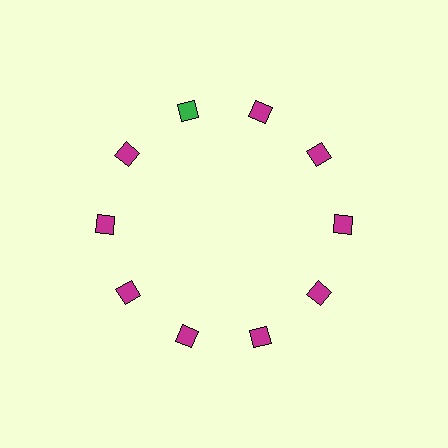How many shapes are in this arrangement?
There are 10 shapes arranged in a ring pattern.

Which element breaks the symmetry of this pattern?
The green diamond at roughly the 11 o'clock position breaks the symmetry. All other shapes are magenta diamonds.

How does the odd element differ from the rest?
It has a different color: green instead of magenta.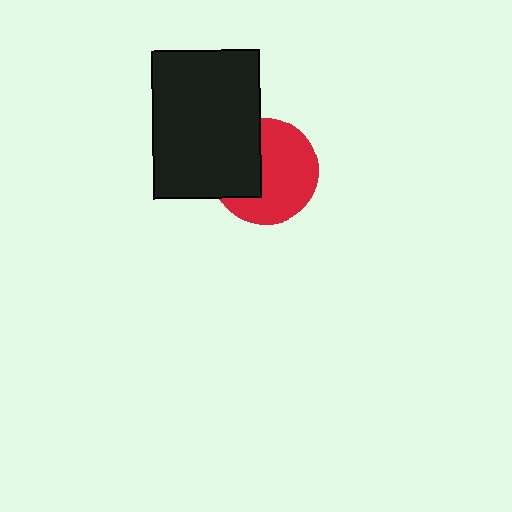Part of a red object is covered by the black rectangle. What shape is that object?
It is a circle.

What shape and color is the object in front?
The object in front is a black rectangle.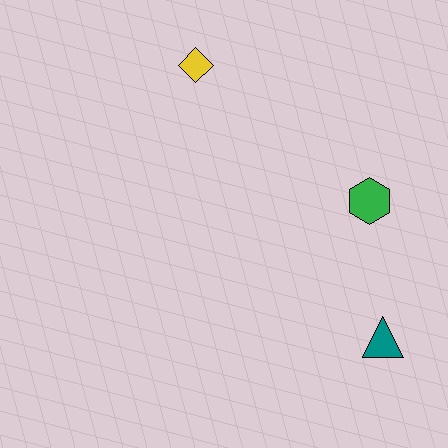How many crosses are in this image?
There are no crosses.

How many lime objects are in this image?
There are no lime objects.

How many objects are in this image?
There are 3 objects.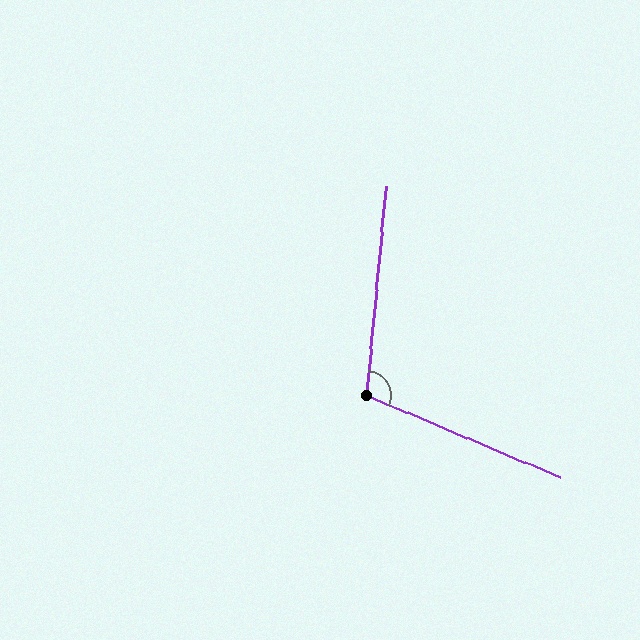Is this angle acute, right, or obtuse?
It is obtuse.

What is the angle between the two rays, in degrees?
Approximately 107 degrees.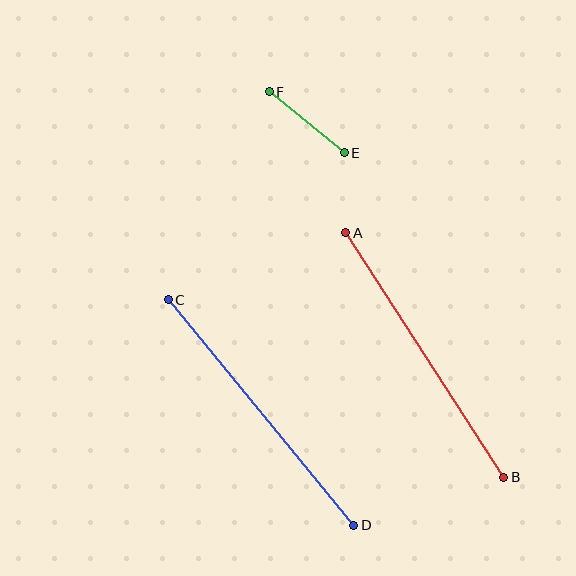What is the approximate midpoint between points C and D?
The midpoint is at approximately (261, 413) pixels.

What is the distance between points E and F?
The distance is approximately 96 pixels.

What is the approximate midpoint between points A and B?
The midpoint is at approximately (425, 355) pixels.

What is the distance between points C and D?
The distance is approximately 292 pixels.